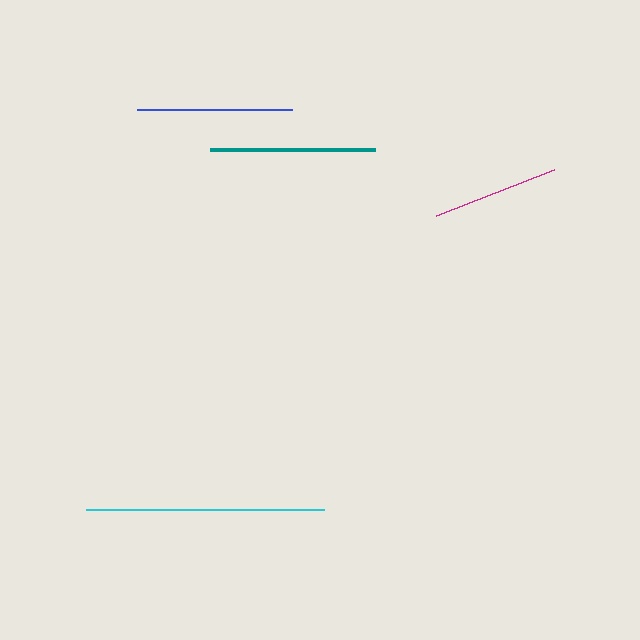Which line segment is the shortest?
The magenta line is the shortest at approximately 127 pixels.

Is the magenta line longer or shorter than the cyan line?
The cyan line is longer than the magenta line.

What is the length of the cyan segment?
The cyan segment is approximately 238 pixels long.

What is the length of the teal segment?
The teal segment is approximately 165 pixels long.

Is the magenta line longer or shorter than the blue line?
The blue line is longer than the magenta line.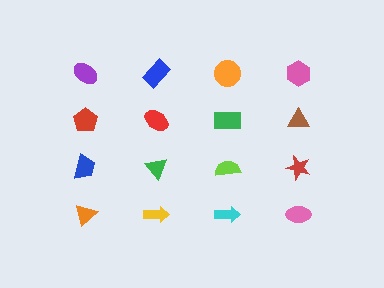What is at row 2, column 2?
A red ellipse.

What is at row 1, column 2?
A blue rectangle.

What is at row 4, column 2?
A yellow arrow.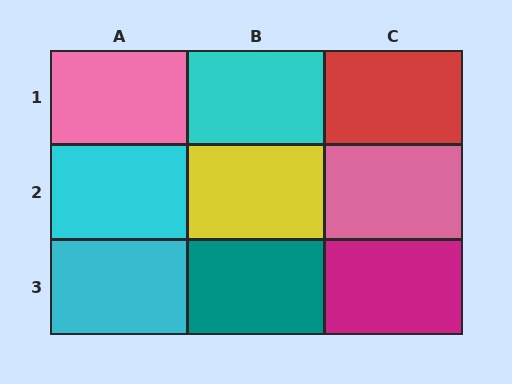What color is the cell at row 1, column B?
Cyan.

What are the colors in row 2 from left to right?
Cyan, yellow, pink.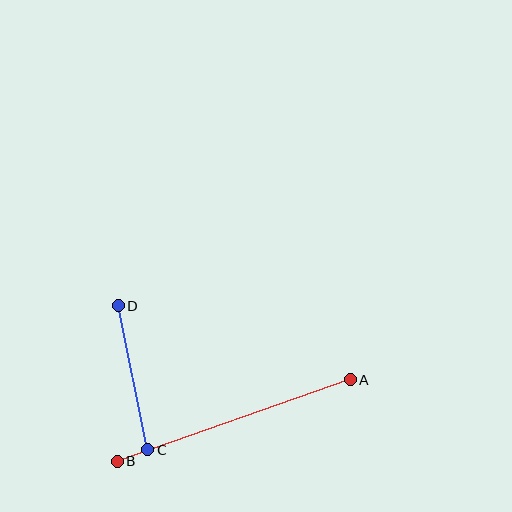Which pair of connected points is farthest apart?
Points A and B are farthest apart.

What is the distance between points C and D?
The distance is approximately 147 pixels.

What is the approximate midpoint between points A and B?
The midpoint is at approximately (234, 420) pixels.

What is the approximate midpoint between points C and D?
The midpoint is at approximately (133, 378) pixels.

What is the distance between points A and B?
The distance is approximately 246 pixels.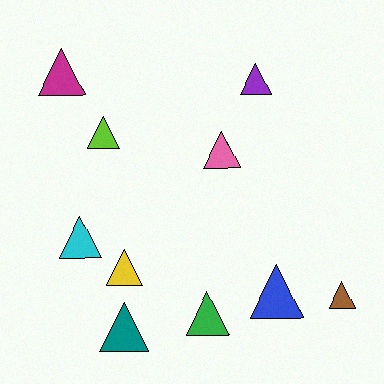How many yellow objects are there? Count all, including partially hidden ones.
There is 1 yellow object.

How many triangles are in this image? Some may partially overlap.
There are 10 triangles.